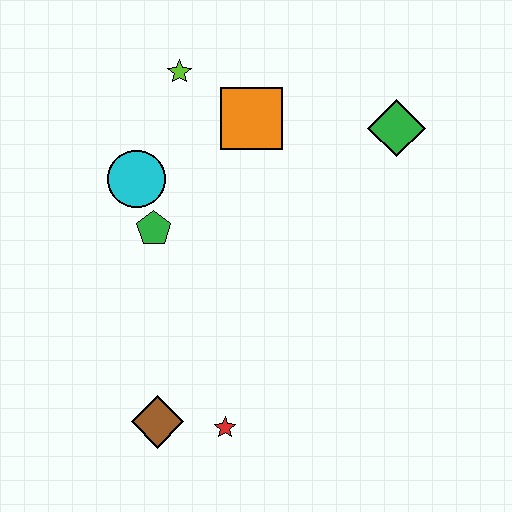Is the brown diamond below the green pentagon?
Yes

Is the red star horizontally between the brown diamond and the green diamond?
Yes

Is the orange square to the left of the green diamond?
Yes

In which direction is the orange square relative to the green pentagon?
The orange square is above the green pentagon.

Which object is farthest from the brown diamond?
The green diamond is farthest from the brown diamond.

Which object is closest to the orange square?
The lime star is closest to the orange square.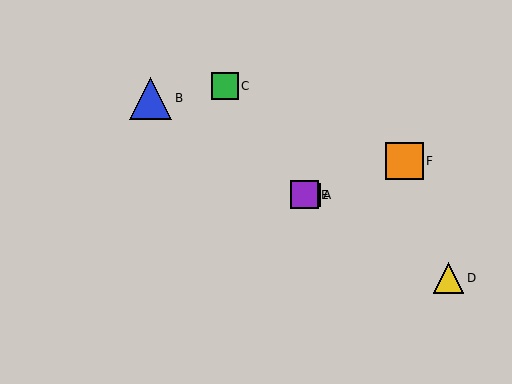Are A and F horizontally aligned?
No, A is at y≈195 and F is at y≈161.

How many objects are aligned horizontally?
2 objects (A, E) are aligned horizontally.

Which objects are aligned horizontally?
Objects A, E are aligned horizontally.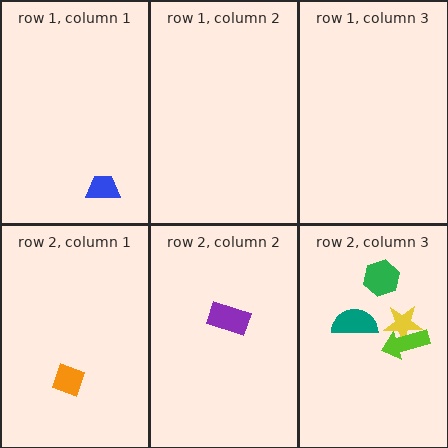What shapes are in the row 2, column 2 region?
The purple rectangle.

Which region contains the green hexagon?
The row 2, column 3 region.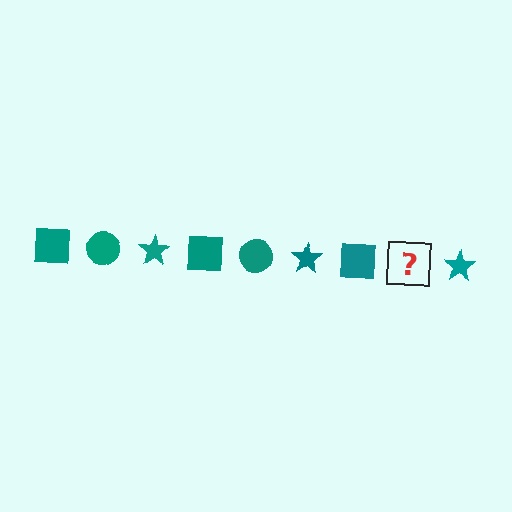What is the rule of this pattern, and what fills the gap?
The rule is that the pattern cycles through square, circle, star shapes in teal. The gap should be filled with a teal circle.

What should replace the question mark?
The question mark should be replaced with a teal circle.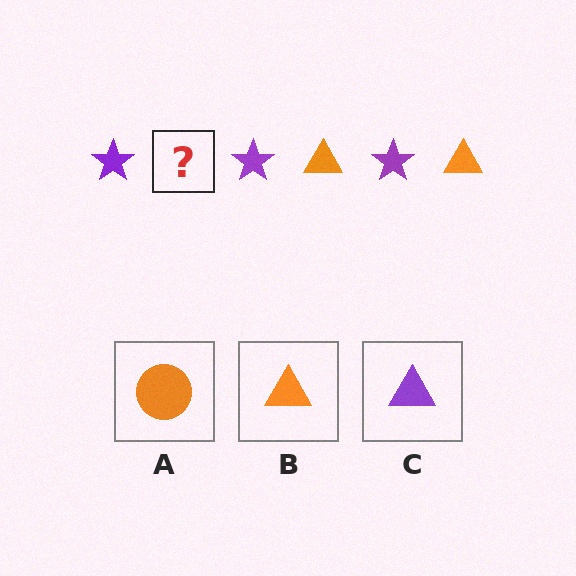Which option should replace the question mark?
Option B.